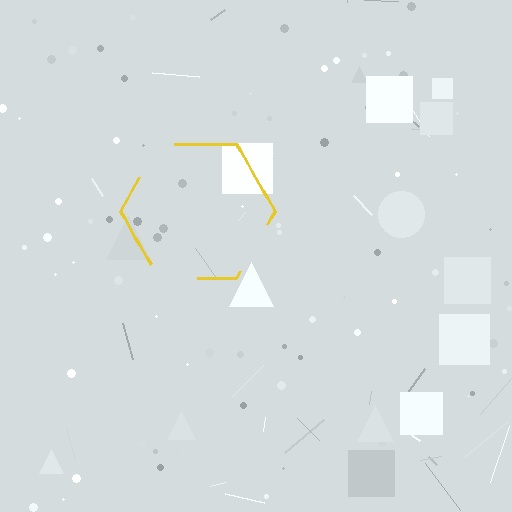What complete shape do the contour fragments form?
The contour fragments form a hexagon.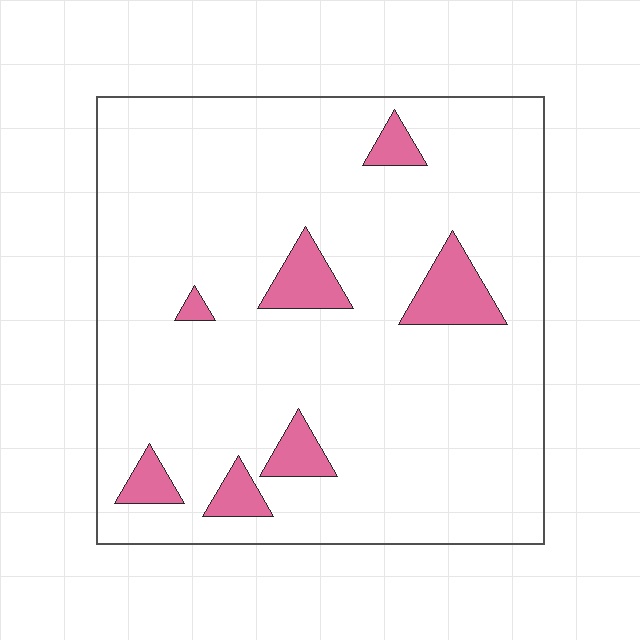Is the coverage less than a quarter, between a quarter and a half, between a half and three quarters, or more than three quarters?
Less than a quarter.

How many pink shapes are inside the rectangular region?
7.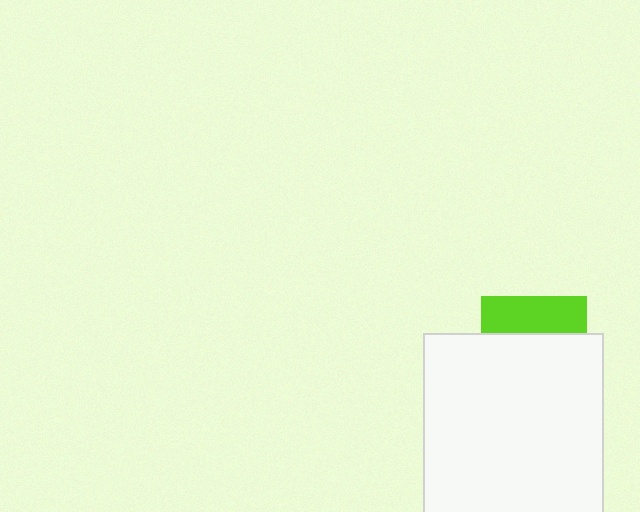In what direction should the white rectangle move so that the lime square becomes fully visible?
The white rectangle should move down. That is the shortest direction to clear the overlap and leave the lime square fully visible.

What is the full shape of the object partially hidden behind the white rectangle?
The partially hidden object is a lime square.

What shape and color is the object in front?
The object in front is a white rectangle.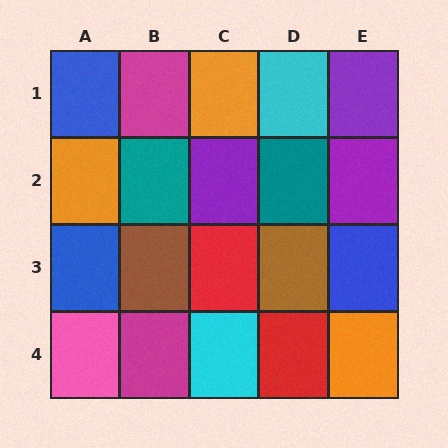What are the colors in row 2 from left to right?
Orange, teal, purple, teal, purple.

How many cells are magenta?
2 cells are magenta.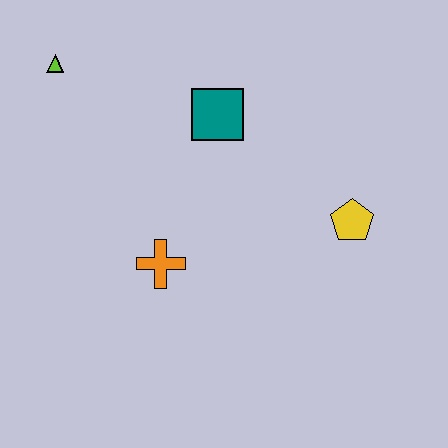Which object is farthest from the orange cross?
The lime triangle is farthest from the orange cross.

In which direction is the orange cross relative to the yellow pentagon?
The orange cross is to the left of the yellow pentagon.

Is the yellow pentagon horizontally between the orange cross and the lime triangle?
No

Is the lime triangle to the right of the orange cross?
No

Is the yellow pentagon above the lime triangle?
No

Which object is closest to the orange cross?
The teal square is closest to the orange cross.